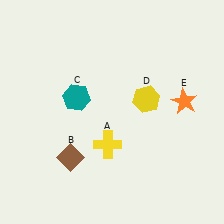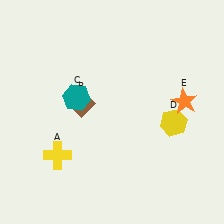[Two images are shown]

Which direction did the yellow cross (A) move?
The yellow cross (A) moved left.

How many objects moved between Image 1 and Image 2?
3 objects moved between the two images.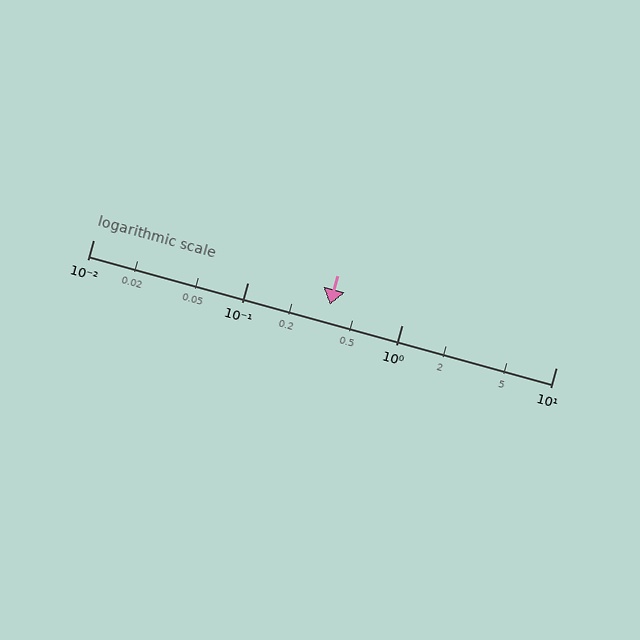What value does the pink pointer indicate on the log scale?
The pointer indicates approximately 0.34.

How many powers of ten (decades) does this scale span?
The scale spans 3 decades, from 0.01 to 10.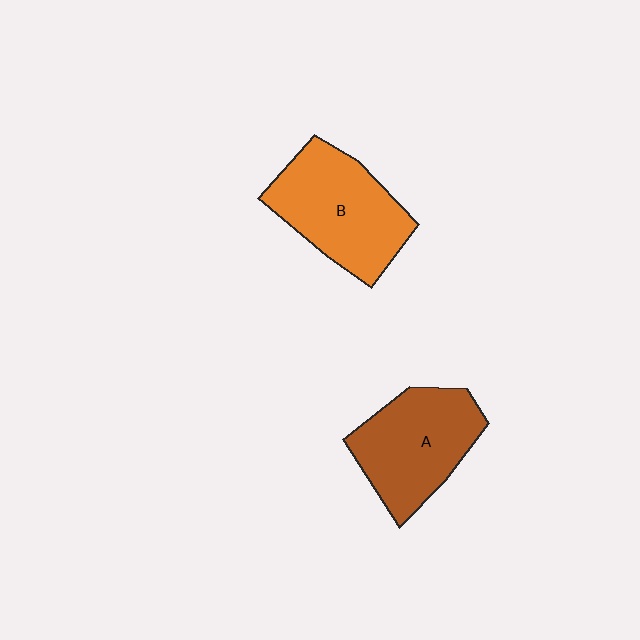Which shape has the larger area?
Shape B (orange).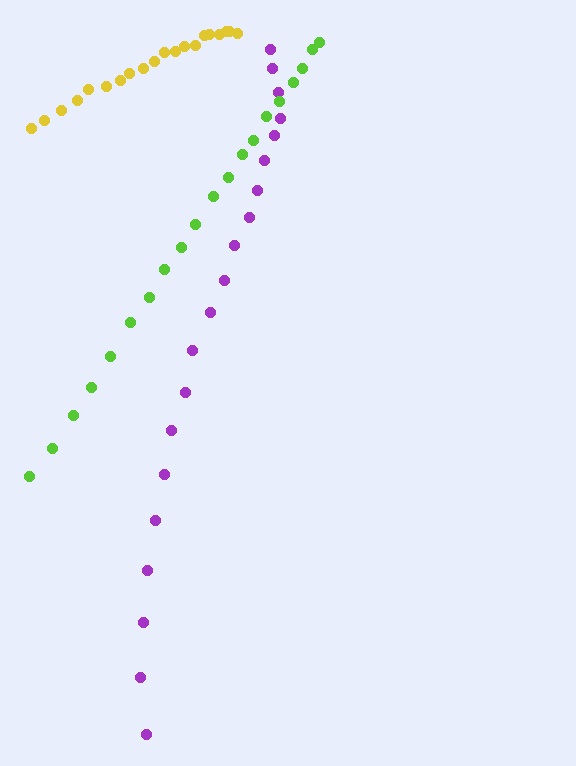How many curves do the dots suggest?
There are 3 distinct paths.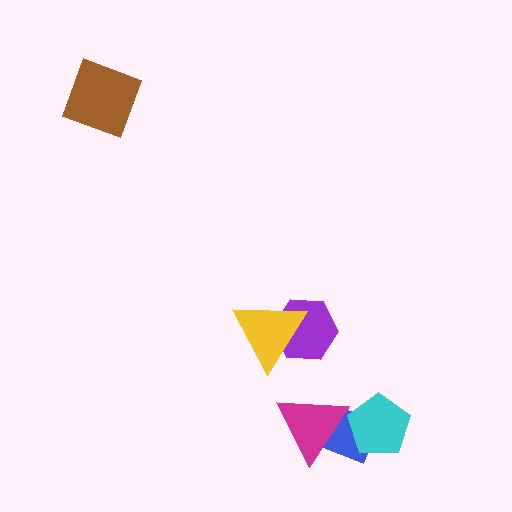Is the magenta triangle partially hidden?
No, no other shape covers it.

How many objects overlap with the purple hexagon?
1 object overlaps with the purple hexagon.